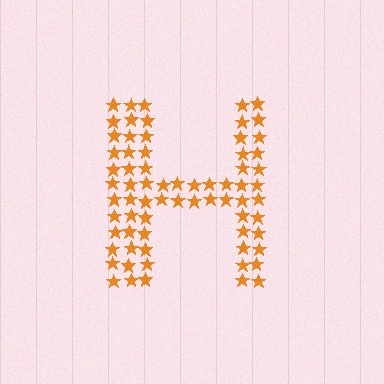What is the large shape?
The large shape is the letter H.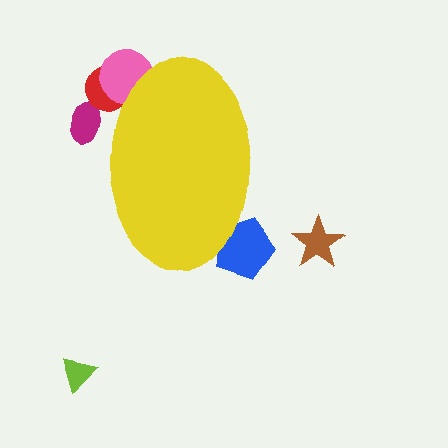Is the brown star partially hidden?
No, the brown star is fully visible.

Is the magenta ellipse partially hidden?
Yes, the magenta ellipse is partially hidden behind the yellow ellipse.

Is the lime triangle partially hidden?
No, the lime triangle is fully visible.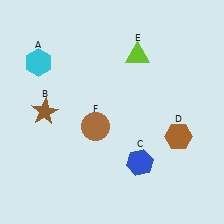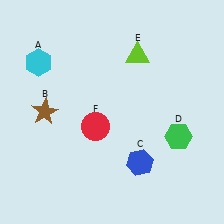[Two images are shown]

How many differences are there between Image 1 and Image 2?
There are 2 differences between the two images.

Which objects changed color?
D changed from brown to green. F changed from brown to red.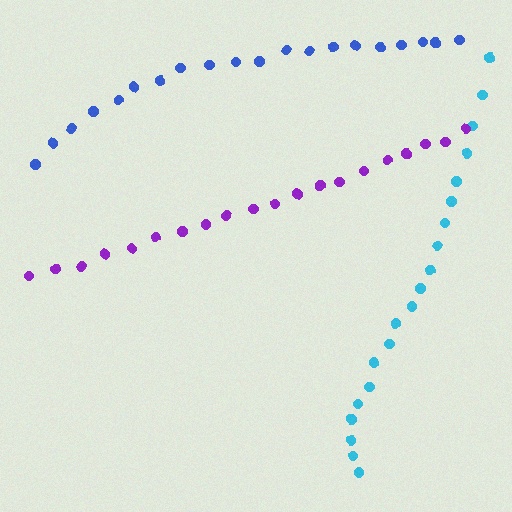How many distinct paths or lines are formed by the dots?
There are 3 distinct paths.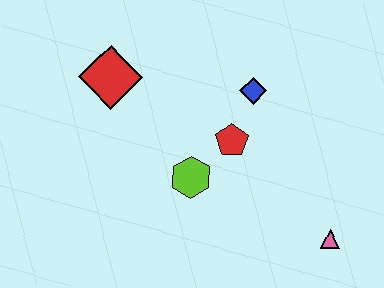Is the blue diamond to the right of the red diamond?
Yes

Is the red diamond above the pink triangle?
Yes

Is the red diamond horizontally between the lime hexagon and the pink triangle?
No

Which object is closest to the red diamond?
The lime hexagon is closest to the red diamond.